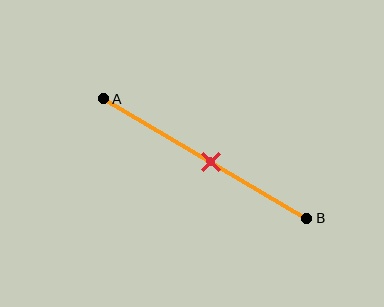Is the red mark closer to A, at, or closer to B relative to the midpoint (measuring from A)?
The red mark is approximately at the midpoint of segment AB.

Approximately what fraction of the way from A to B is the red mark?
The red mark is approximately 55% of the way from A to B.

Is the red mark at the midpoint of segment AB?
Yes, the mark is approximately at the midpoint.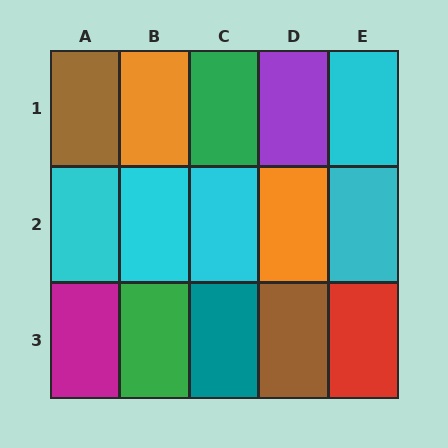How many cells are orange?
2 cells are orange.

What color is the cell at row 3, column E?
Red.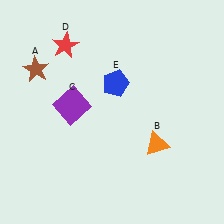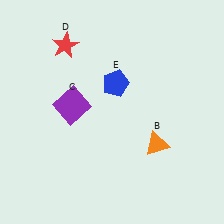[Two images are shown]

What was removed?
The brown star (A) was removed in Image 2.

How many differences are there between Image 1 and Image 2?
There is 1 difference between the two images.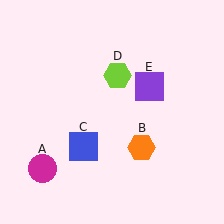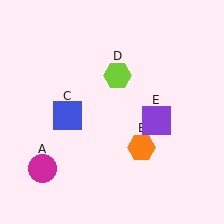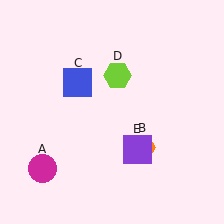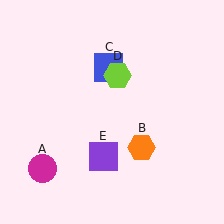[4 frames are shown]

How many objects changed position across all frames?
2 objects changed position: blue square (object C), purple square (object E).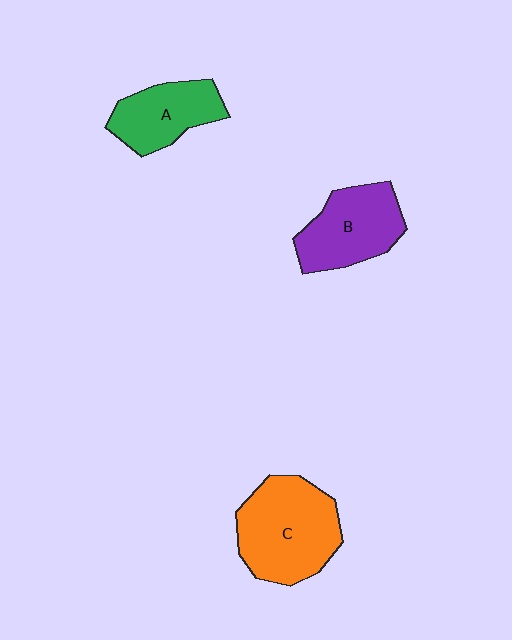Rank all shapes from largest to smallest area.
From largest to smallest: C (orange), B (purple), A (green).